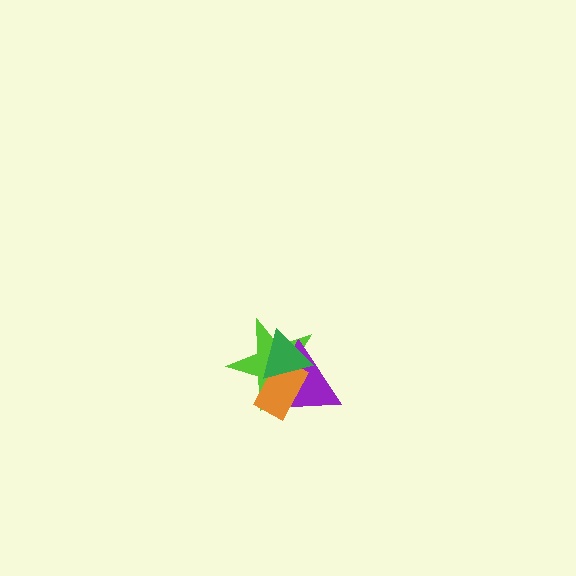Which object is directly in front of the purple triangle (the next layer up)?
The orange rectangle is directly in front of the purple triangle.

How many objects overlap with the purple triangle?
3 objects overlap with the purple triangle.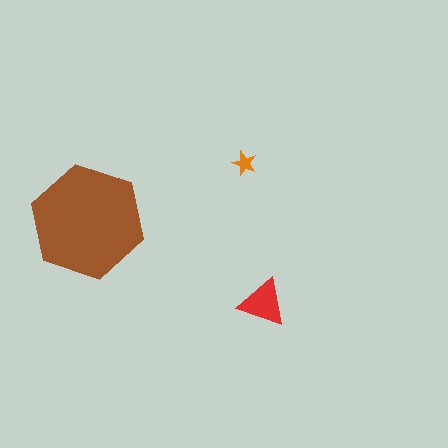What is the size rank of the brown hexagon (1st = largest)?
1st.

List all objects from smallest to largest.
The orange star, the red triangle, the brown hexagon.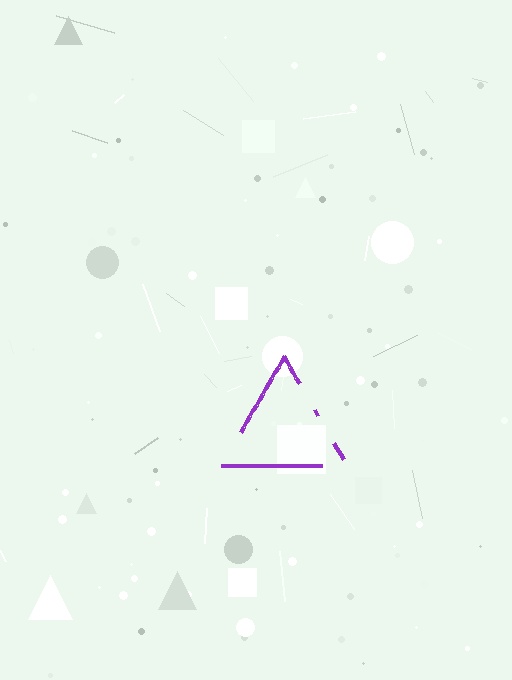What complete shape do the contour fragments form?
The contour fragments form a triangle.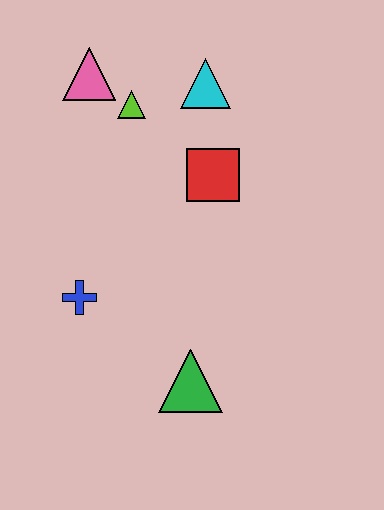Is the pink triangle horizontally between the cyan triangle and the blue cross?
Yes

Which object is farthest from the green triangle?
The pink triangle is farthest from the green triangle.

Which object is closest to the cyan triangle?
The lime triangle is closest to the cyan triangle.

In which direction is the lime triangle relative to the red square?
The lime triangle is to the left of the red square.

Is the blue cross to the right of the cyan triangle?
No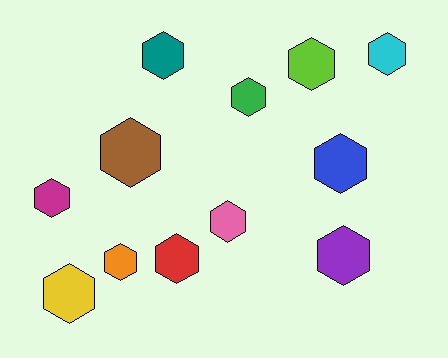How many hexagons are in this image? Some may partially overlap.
There are 12 hexagons.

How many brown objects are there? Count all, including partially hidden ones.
There is 1 brown object.